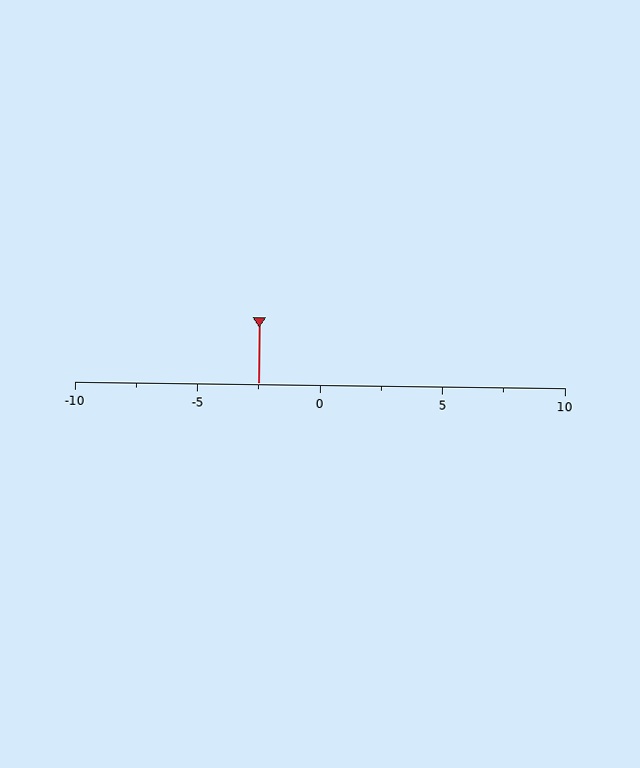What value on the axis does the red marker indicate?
The marker indicates approximately -2.5.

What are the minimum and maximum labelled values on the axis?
The axis runs from -10 to 10.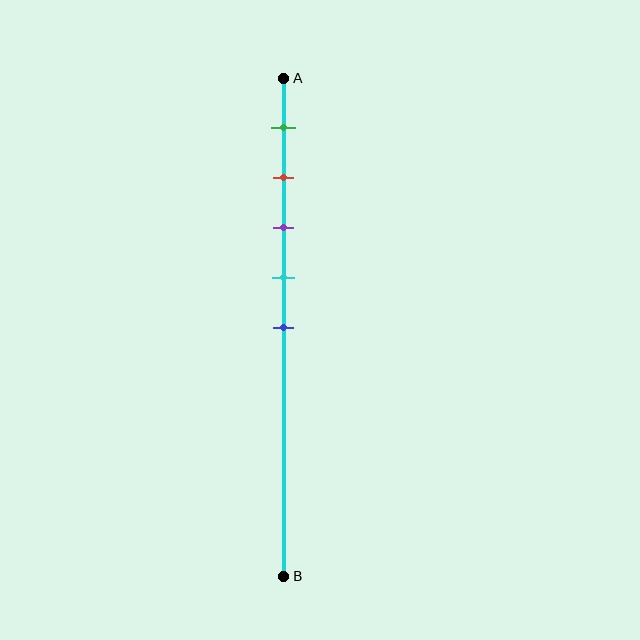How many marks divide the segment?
There are 5 marks dividing the segment.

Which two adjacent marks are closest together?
The red and purple marks are the closest adjacent pair.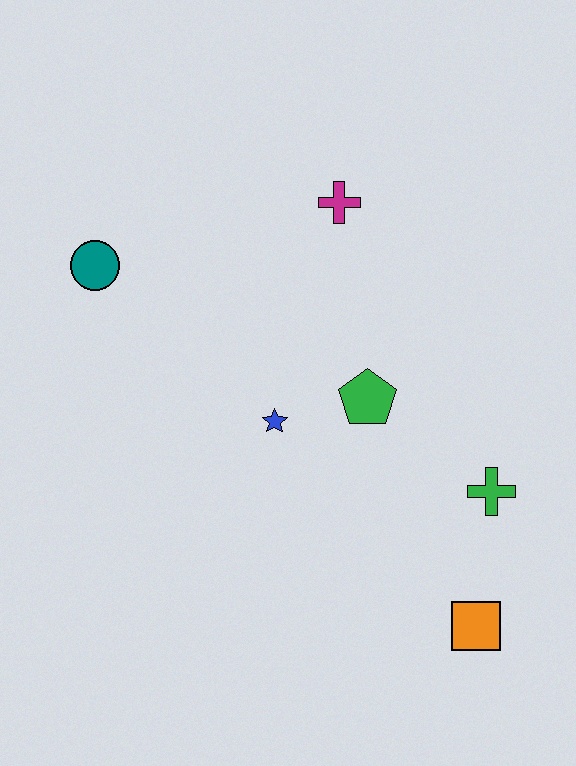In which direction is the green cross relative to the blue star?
The green cross is to the right of the blue star.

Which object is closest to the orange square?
The green cross is closest to the orange square.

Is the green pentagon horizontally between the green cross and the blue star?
Yes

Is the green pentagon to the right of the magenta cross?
Yes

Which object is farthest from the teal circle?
The orange square is farthest from the teal circle.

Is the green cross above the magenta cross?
No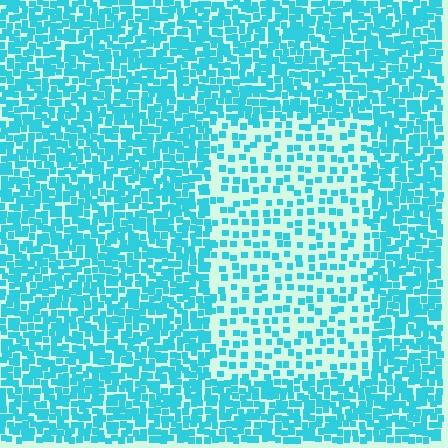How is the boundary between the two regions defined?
The boundary is defined by a change in element density (approximately 2.4x ratio). All elements are the same color, size, and shape.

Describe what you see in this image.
The image contains small cyan elements arranged at two different densities. A rectangle-shaped region is visible where the elements are less densely packed than the surrounding area.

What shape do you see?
I see a rectangle.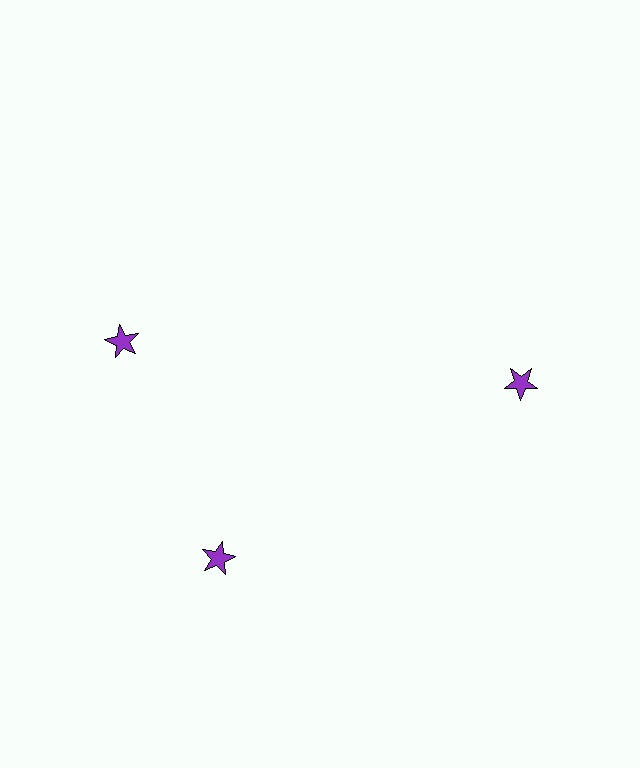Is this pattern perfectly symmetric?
No. The 3 purple stars are arranged in a ring, but one element near the 11 o'clock position is rotated out of alignment along the ring, breaking the 3-fold rotational symmetry.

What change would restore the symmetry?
The symmetry would be restored by rotating it back into even spacing with its neighbors so that all 3 stars sit at equal angles and equal distance from the center.